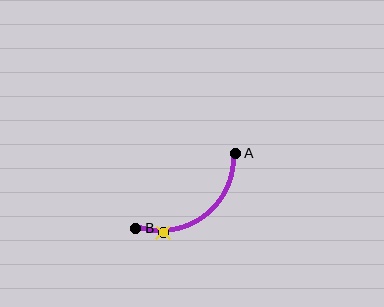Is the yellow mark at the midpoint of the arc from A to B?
No. The yellow mark lies on the arc but is closer to endpoint B. The arc midpoint would be at the point on the curve equidistant along the arc from both A and B.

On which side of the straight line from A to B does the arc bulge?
The arc bulges below and to the right of the straight line connecting A and B.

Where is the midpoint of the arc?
The arc midpoint is the point on the curve farthest from the straight line joining A and B. It sits below and to the right of that line.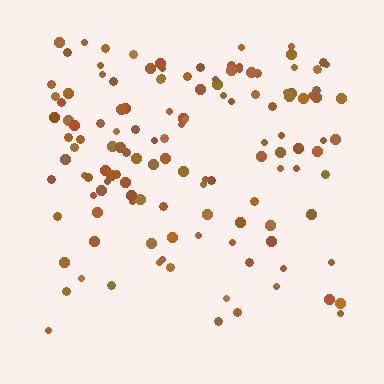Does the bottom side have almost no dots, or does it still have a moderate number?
Still a moderate number, just noticeably fewer than the top.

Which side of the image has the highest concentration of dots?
The top.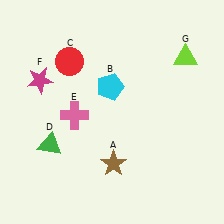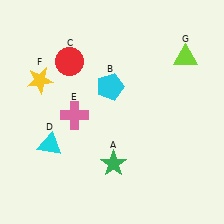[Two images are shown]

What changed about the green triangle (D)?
In Image 1, D is green. In Image 2, it changed to cyan.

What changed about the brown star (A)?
In Image 1, A is brown. In Image 2, it changed to green.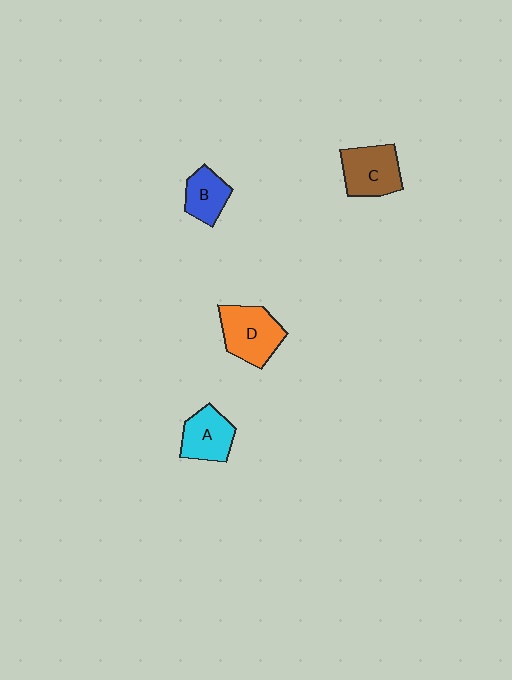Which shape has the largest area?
Shape D (orange).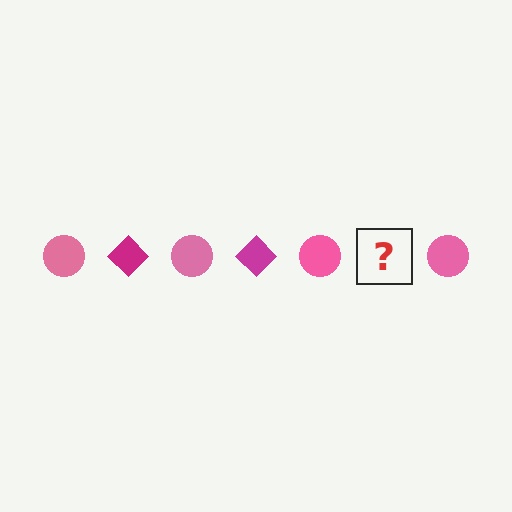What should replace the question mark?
The question mark should be replaced with a magenta diamond.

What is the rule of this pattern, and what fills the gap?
The rule is that the pattern alternates between pink circle and magenta diamond. The gap should be filled with a magenta diamond.